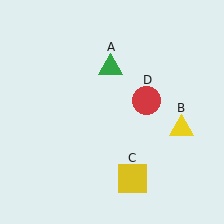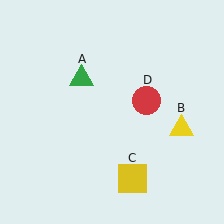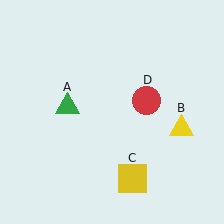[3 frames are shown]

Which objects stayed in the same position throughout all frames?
Yellow triangle (object B) and yellow square (object C) and red circle (object D) remained stationary.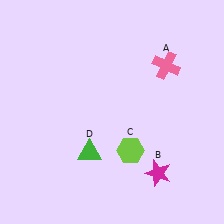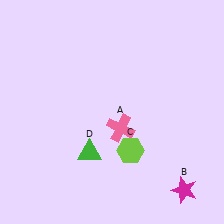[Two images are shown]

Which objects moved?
The objects that moved are: the pink cross (A), the magenta star (B).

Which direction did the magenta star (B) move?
The magenta star (B) moved right.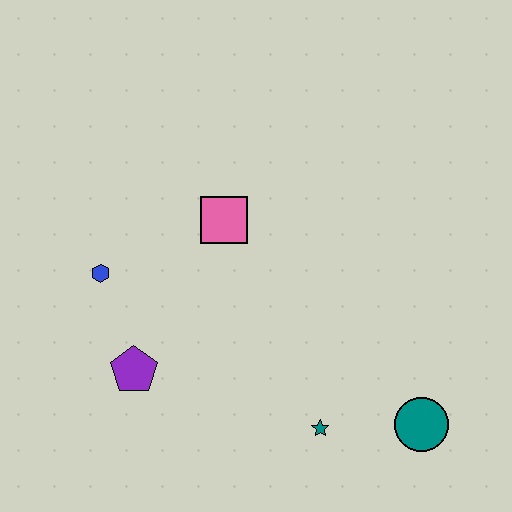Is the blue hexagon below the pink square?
Yes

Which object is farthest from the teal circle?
The blue hexagon is farthest from the teal circle.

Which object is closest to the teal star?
The teal circle is closest to the teal star.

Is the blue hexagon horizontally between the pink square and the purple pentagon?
No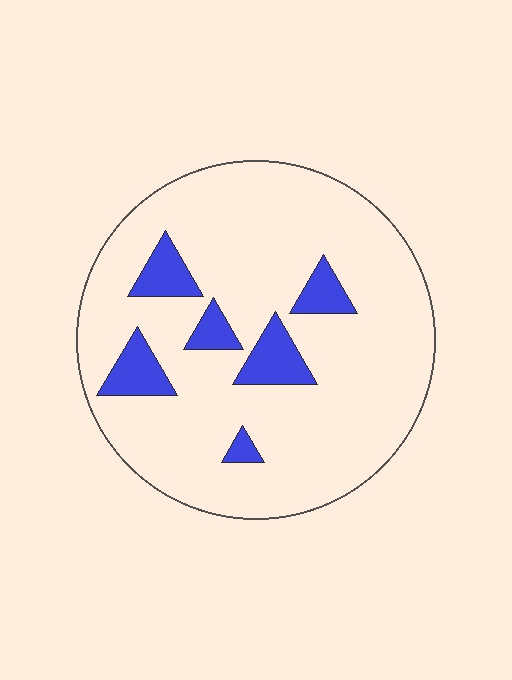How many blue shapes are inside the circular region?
6.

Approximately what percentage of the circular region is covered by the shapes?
Approximately 15%.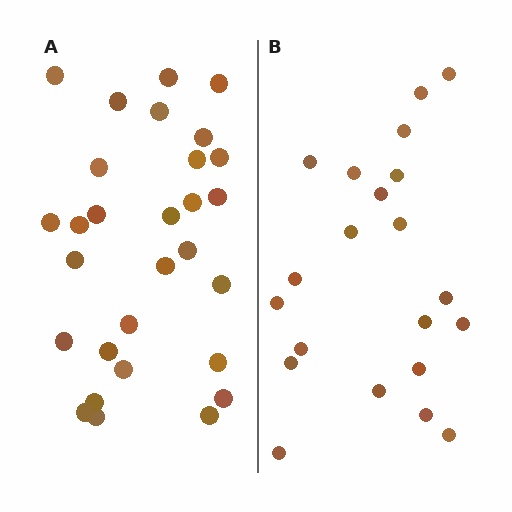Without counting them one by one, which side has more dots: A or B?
Region A (the left region) has more dots.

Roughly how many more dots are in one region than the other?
Region A has roughly 8 or so more dots than region B.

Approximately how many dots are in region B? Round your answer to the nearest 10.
About 20 dots. (The exact count is 21, which rounds to 20.)